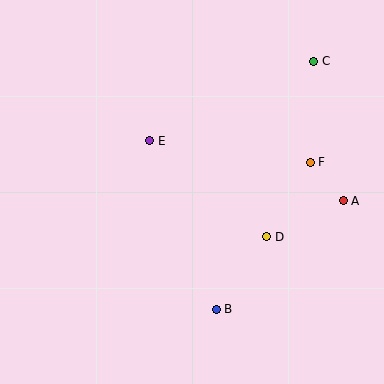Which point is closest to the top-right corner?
Point C is closest to the top-right corner.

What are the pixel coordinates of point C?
Point C is at (314, 61).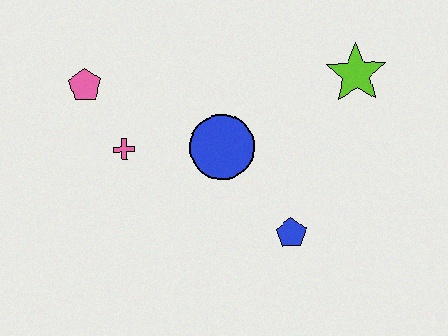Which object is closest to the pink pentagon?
The pink cross is closest to the pink pentagon.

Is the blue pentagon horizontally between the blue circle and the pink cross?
No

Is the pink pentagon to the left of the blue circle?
Yes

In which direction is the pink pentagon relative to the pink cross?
The pink pentagon is above the pink cross.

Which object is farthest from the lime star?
The pink pentagon is farthest from the lime star.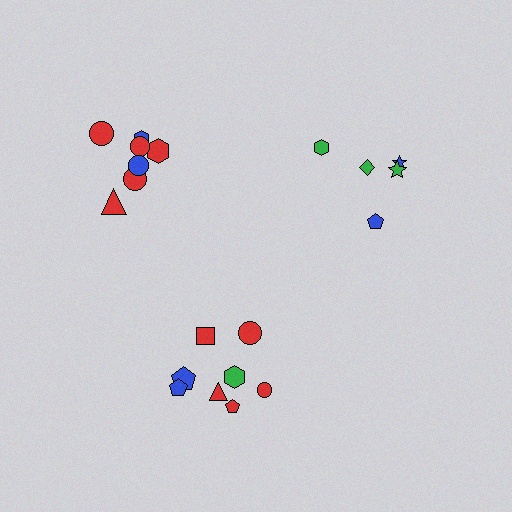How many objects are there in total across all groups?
There are 20 objects.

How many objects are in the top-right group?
There are 5 objects.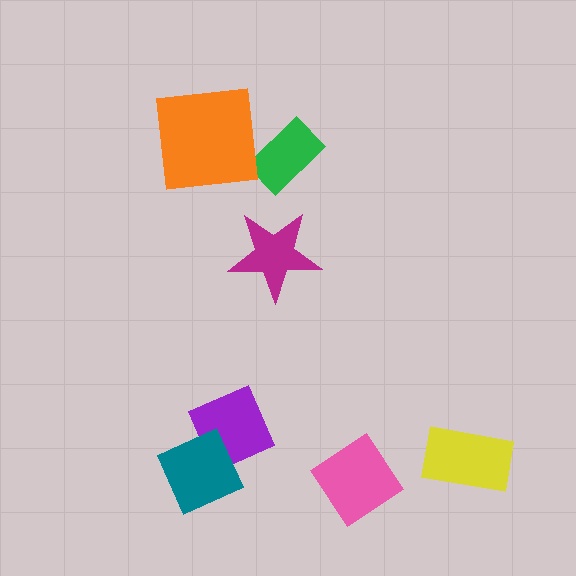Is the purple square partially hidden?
Yes, it is partially covered by another shape.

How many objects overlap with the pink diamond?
0 objects overlap with the pink diamond.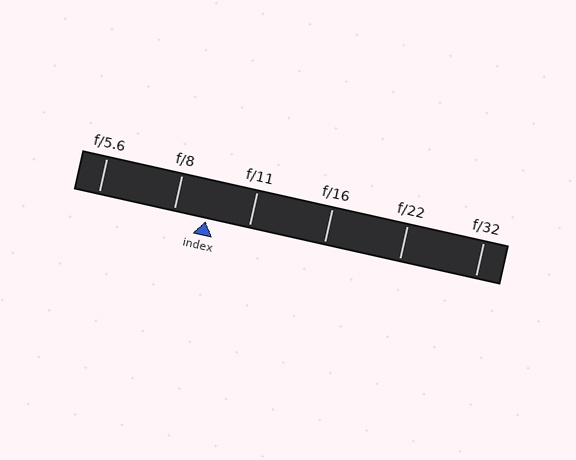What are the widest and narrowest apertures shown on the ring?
The widest aperture shown is f/5.6 and the narrowest is f/32.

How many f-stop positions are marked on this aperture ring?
There are 6 f-stop positions marked.